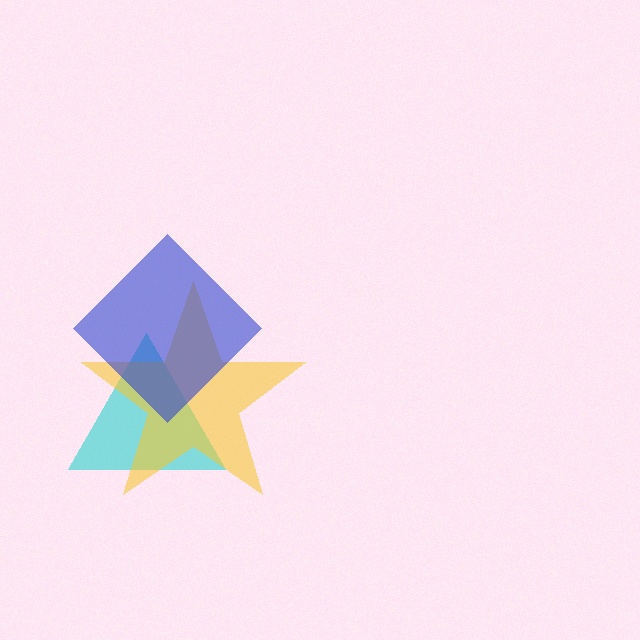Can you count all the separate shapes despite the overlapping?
Yes, there are 3 separate shapes.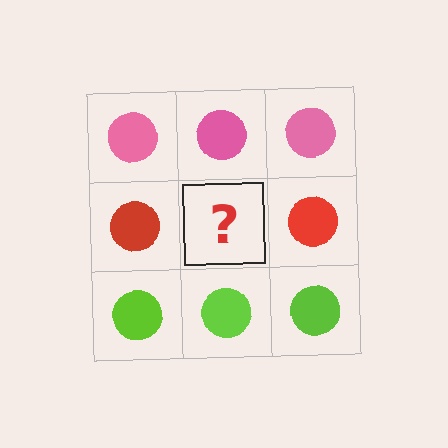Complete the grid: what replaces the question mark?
The question mark should be replaced with a red circle.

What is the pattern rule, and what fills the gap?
The rule is that each row has a consistent color. The gap should be filled with a red circle.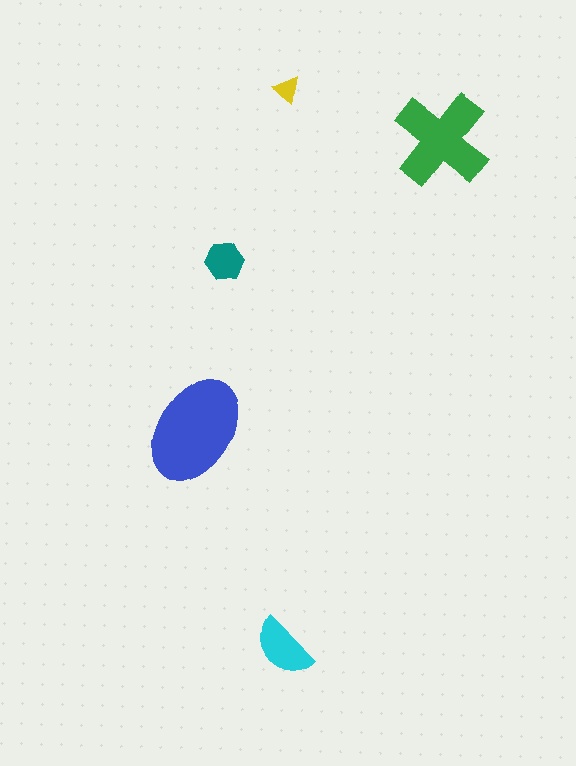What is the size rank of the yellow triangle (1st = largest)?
5th.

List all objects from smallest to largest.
The yellow triangle, the teal hexagon, the cyan semicircle, the green cross, the blue ellipse.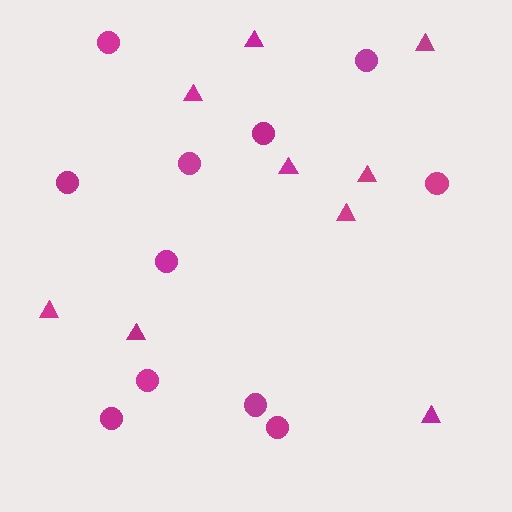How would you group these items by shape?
There are 2 groups: one group of circles (11) and one group of triangles (9).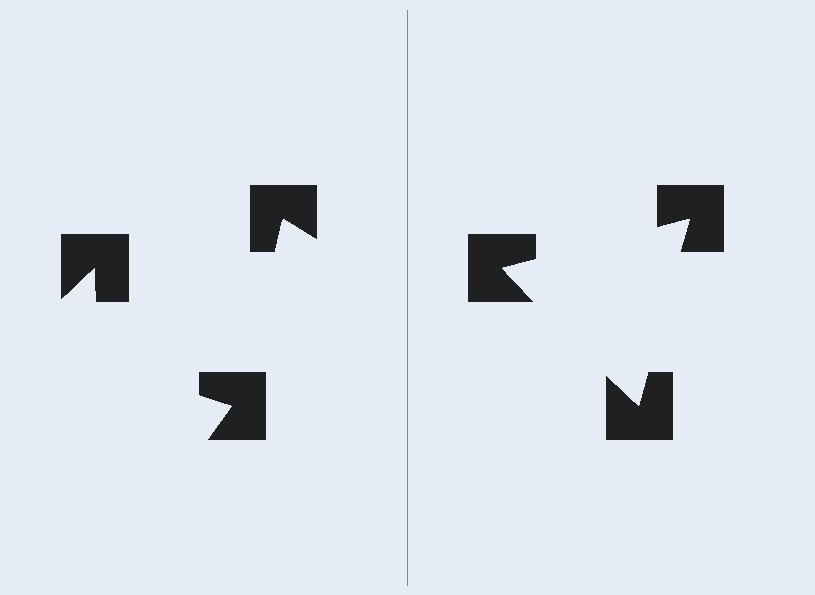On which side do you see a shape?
An illusory triangle appears on the right side. On the left side the wedge cuts are rotated, so no coherent shape forms.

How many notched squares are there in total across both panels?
6 — 3 on each side.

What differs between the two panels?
The notched squares are positioned identically on both sides; only the wedge orientations differ. On the right they align to a triangle; on the left they are misaligned.